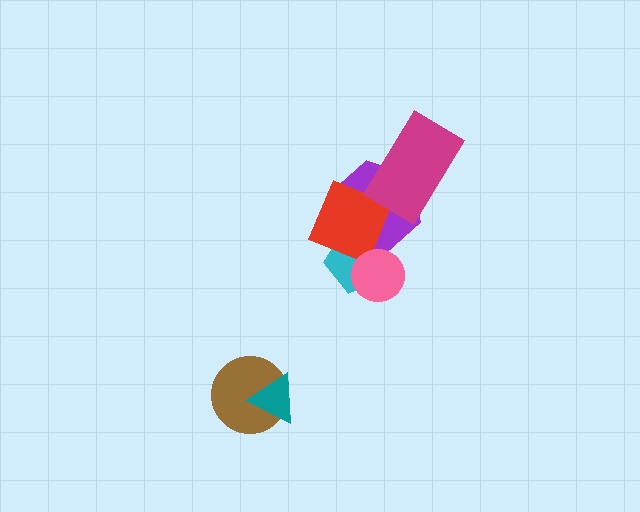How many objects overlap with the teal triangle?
1 object overlaps with the teal triangle.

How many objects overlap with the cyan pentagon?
3 objects overlap with the cyan pentagon.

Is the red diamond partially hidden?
Yes, it is partially covered by another shape.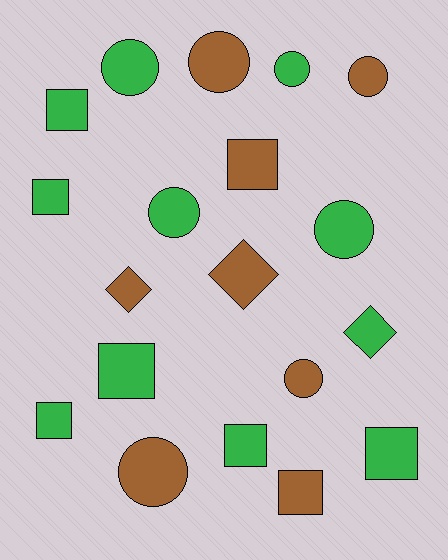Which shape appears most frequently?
Circle, with 8 objects.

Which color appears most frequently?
Green, with 11 objects.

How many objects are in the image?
There are 19 objects.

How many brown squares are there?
There are 2 brown squares.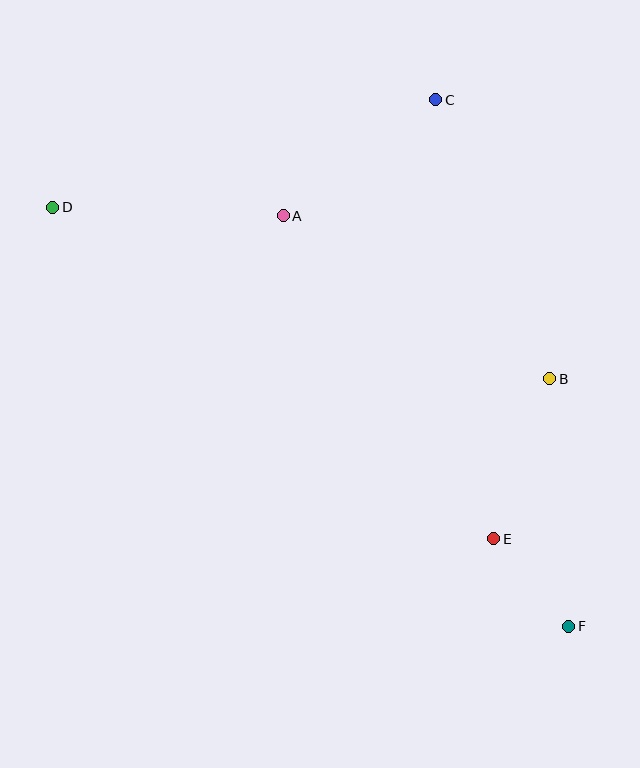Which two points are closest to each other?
Points E and F are closest to each other.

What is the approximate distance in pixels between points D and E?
The distance between D and E is approximately 551 pixels.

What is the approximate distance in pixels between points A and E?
The distance between A and E is approximately 386 pixels.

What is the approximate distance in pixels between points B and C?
The distance between B and C is approximately 302 pixels.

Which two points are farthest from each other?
Points D and F are farthest from each other.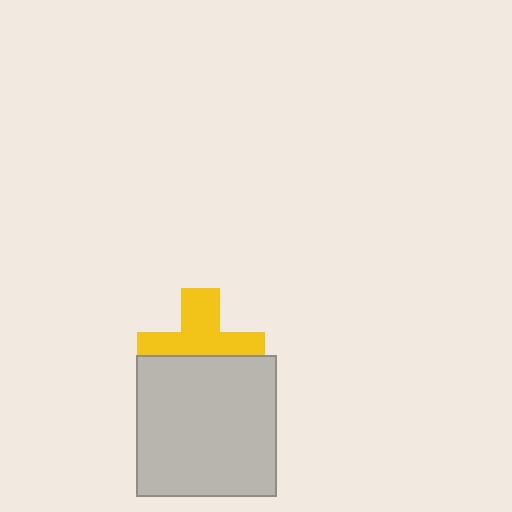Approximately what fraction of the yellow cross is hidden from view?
Roughly 44% of the yellow cross is hidden behind the light gray square.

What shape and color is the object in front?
The object in front is a light gray square.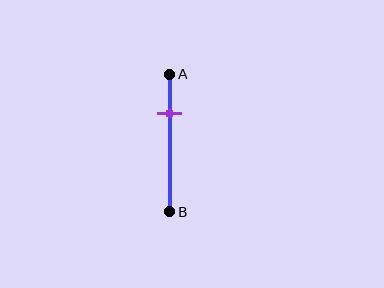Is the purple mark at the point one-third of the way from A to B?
No, the mark is at about 30% from A, not at the 33% one-third point.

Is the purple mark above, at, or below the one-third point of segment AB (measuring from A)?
The purple mark is above the one-third point of segment AB.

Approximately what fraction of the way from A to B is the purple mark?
The purple mark is approximately 30% of the way from A to B.